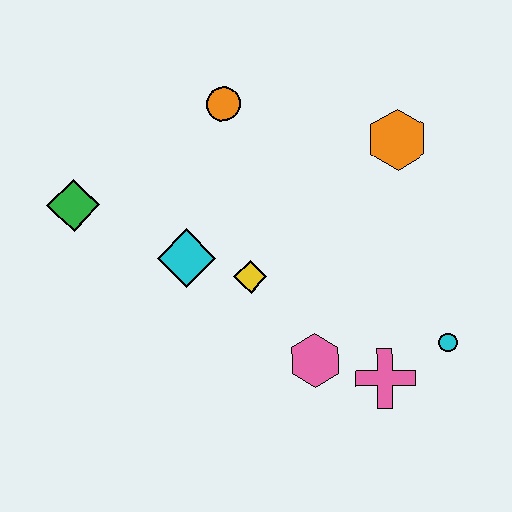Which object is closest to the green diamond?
The cyan diamond is closest to the green diamond.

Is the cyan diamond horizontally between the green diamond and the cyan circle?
Yes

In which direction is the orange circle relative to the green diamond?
The orange circle is to the right of the green diamond.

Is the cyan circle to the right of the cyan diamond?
Yes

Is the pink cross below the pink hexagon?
Yes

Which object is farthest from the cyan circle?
The green diamond is farthest from the cyan circle.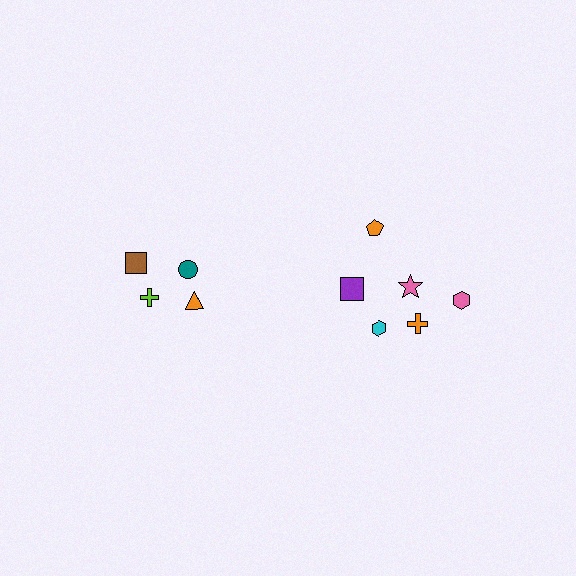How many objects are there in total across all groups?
There are 10 objects.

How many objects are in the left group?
There are 4 objects.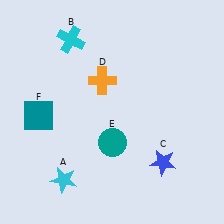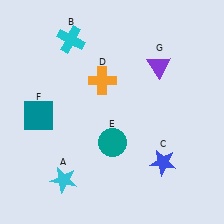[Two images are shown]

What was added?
A purple triangle (G) was added in Image 2.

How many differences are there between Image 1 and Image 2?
There is 1 difference between the two images.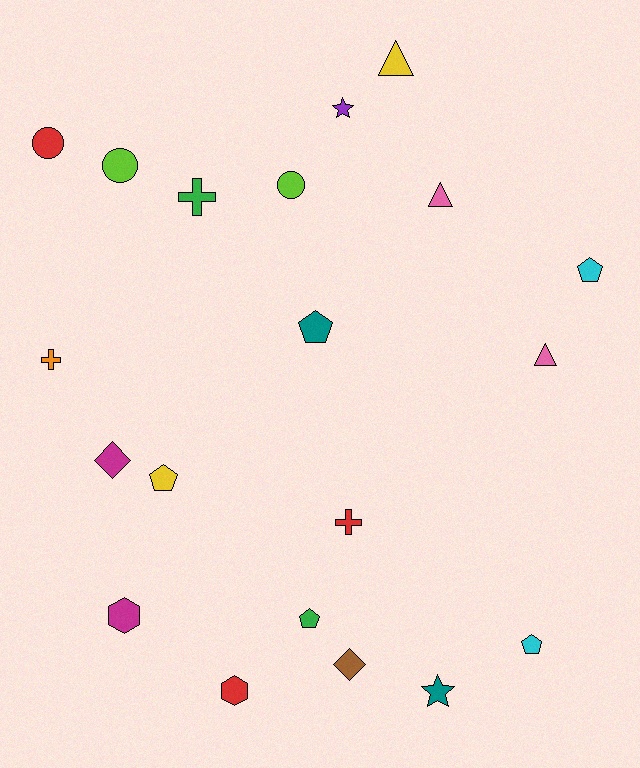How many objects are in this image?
There are 20 objects.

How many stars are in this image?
There are 2 stars.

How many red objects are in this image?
There are 3 red objects.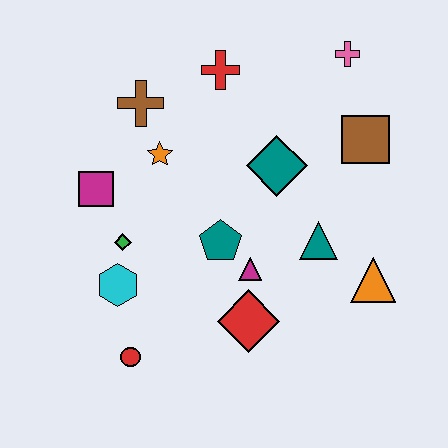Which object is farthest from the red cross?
The red circle is farthest from the red cross.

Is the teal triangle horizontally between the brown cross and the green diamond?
No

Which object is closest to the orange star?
The brown cross is closest to the orange star.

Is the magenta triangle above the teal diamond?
No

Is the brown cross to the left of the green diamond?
No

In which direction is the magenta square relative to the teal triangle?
The magenta square is to the left of the teal triangle.